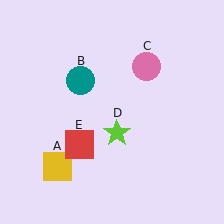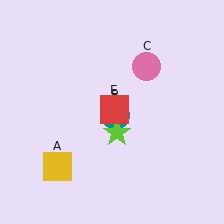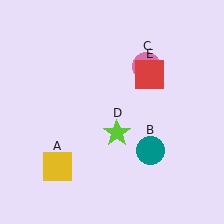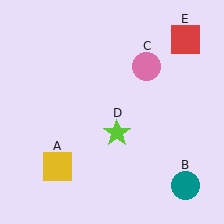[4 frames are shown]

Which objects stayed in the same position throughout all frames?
Yellow square (object A) and pink circle (object C) and lime star (object D) remained stationary.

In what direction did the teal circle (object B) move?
The teal circle (object B) moved down and to the right.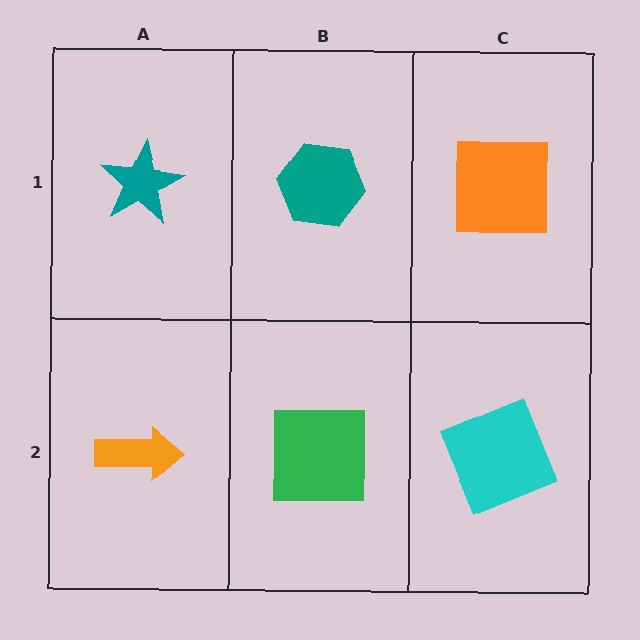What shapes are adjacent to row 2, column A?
A teal star (row 1, column A), a green square (row 2, column B).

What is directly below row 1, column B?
A green square.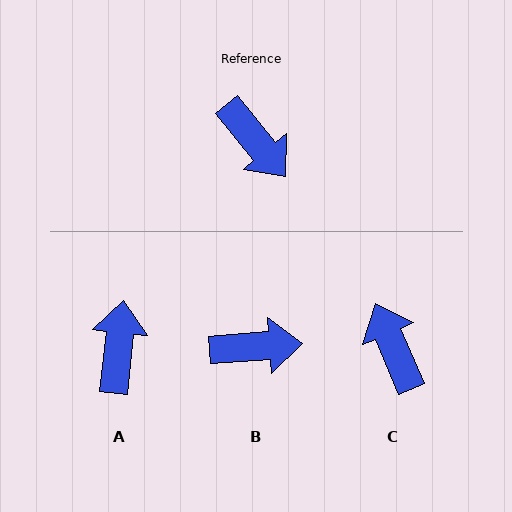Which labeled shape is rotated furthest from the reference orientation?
C, about 164 degrees away.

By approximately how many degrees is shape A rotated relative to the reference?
Approximately 135 degrees counter-clockwise.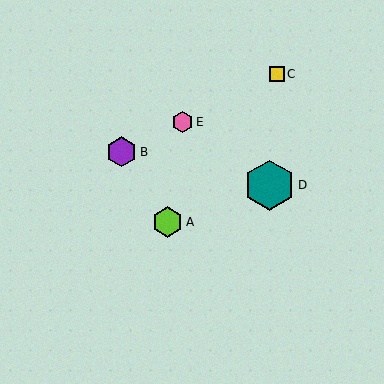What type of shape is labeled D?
Shape D is a teal hexagon.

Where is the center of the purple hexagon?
The center of the purple hexagon is at (122, 152).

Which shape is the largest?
The teal hexagon (labeled D) is the largest.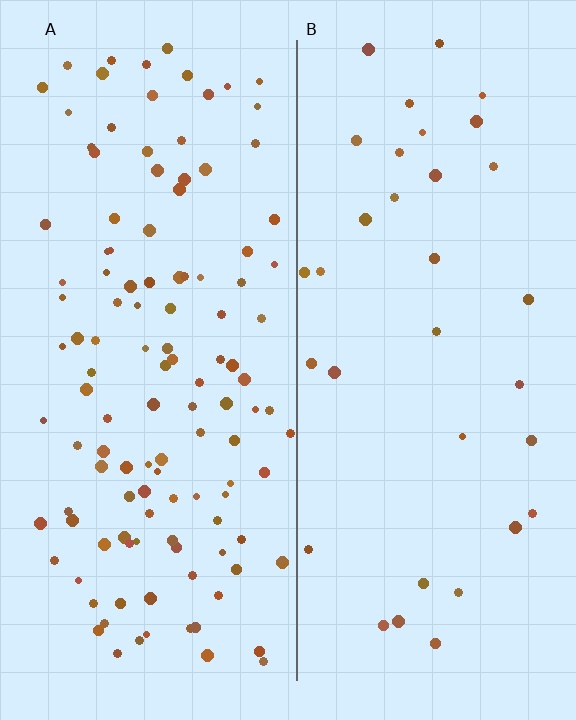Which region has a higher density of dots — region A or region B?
A (the left).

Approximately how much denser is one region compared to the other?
Approximately 3.6× — region A over region B.